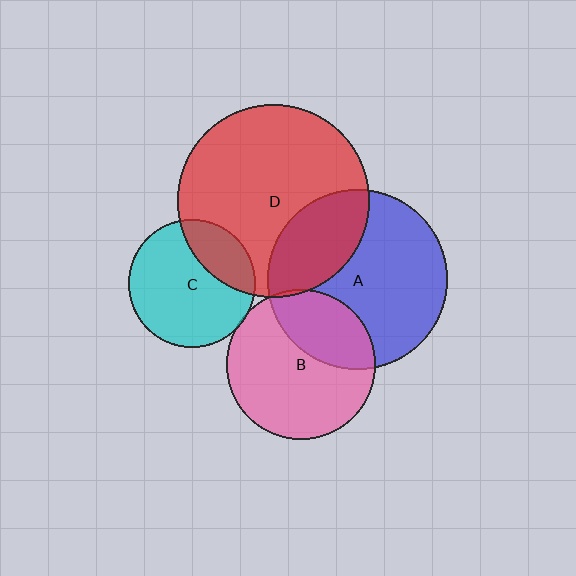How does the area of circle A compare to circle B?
Approximately 1.5 times.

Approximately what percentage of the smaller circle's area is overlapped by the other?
Approximately 5%.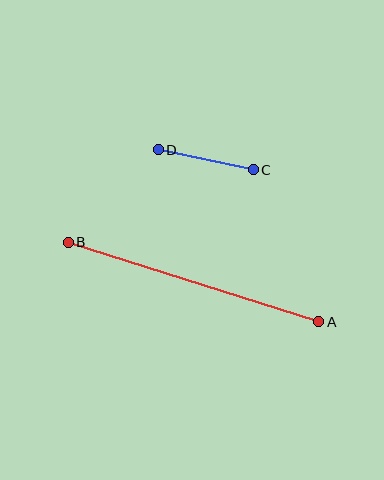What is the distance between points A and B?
The distance is approximately 263 pixels.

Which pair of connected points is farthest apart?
Points A and B are farthest apart.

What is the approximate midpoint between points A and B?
The midpoint is at approximately (194, 282) pixels.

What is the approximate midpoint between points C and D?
The midpoint is at approximately (206, 160) pixels.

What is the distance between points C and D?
The distance is approximately 97 pixels.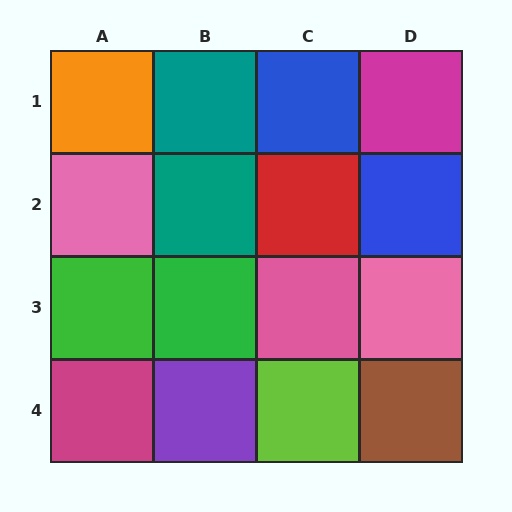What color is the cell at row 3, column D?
Pink.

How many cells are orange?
1 cell is orange.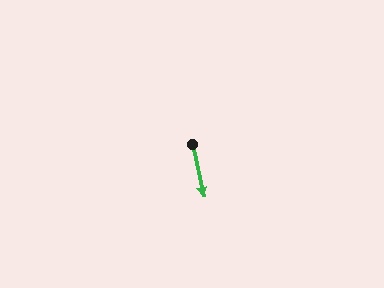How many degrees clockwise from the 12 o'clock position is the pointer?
Approximately 168 degrees.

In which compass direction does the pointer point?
South.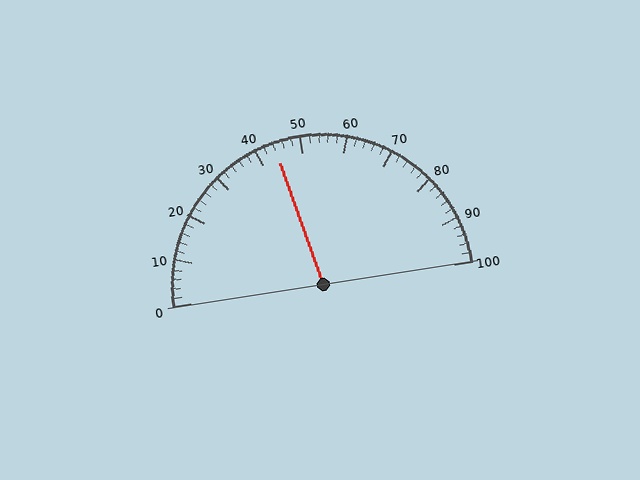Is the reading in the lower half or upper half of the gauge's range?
The reading is in the lower half of the range (0 to 100).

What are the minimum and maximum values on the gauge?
The gauge ranges from 0 to 100.